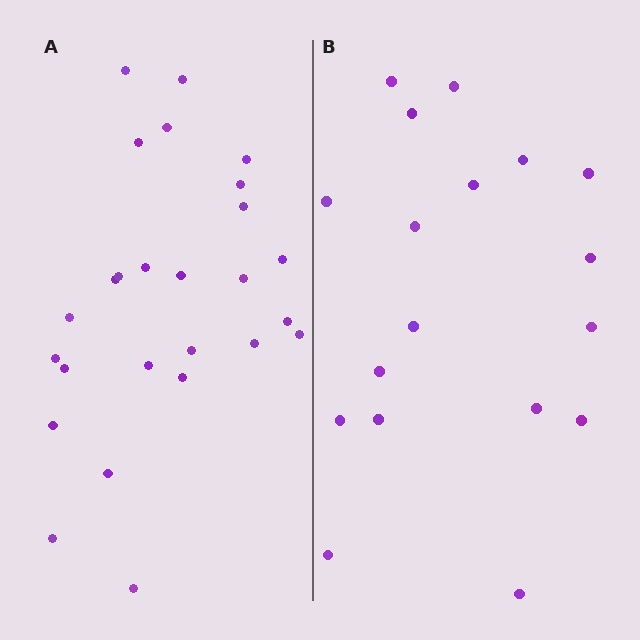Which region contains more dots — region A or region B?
Region A (the left region) has more dots.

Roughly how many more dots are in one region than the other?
Region A has roughly 8 or so more dots than region B.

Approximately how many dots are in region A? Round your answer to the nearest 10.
About 30 dots. (The exact count is 26, which rounds to 30.)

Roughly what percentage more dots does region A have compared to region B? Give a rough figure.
About 45% more.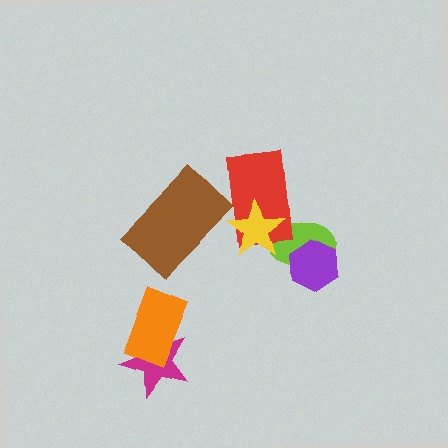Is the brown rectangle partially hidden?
No, no other shape covers it.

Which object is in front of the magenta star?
The orange rectangle is in front of the magenta star.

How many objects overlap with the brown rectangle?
0 objects overlap with the brown rectangle.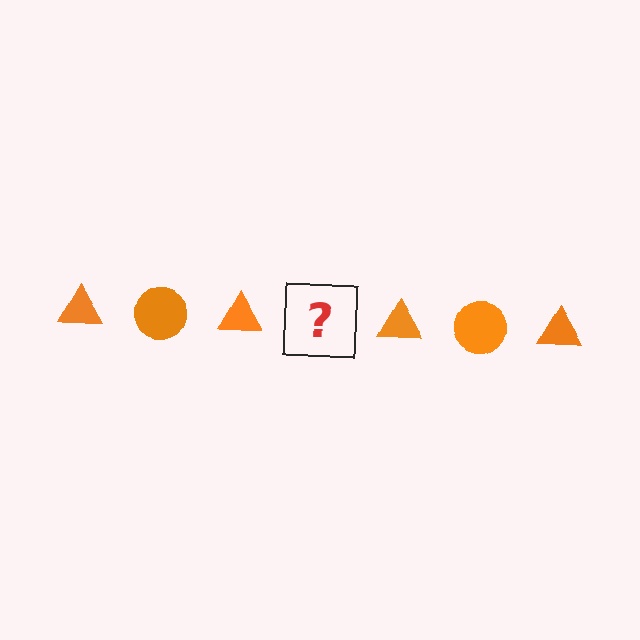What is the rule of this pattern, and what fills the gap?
The rule is that the pattern cycles through triangle, circle shapes in orange. The gap should be filled with an orange circle.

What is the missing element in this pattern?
The missing element is an orange circle.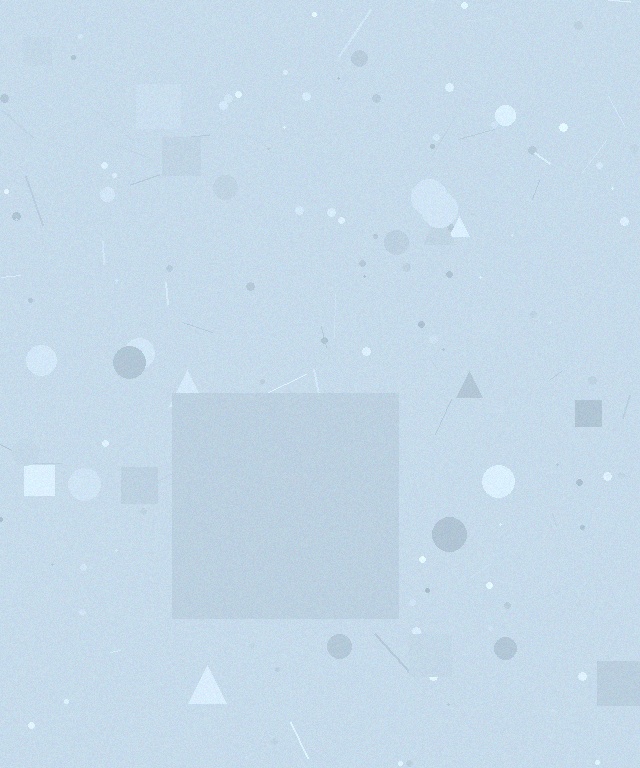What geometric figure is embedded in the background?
A square is embedded in the background.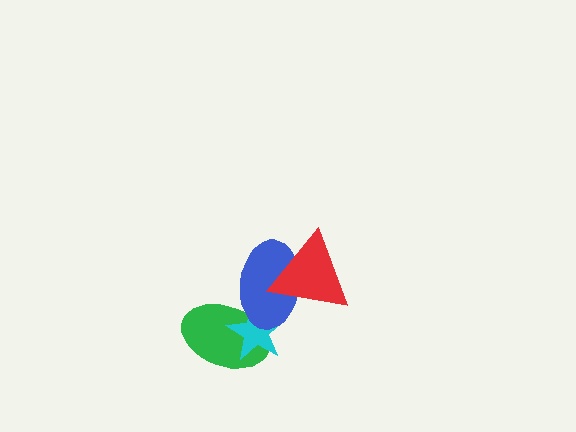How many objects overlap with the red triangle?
1 object overlaps with the red triangle.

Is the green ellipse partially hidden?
Yes, it is partially covered by another shape.